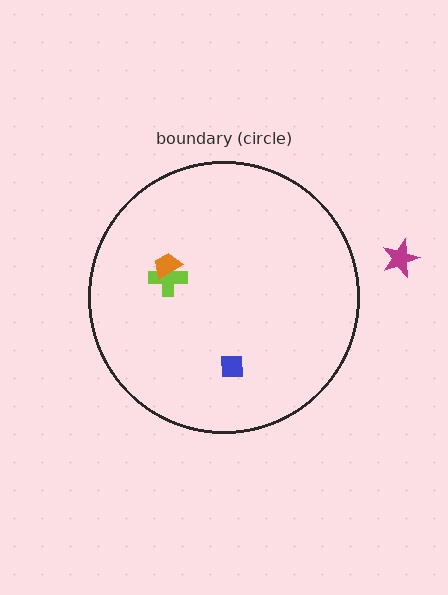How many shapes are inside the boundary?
3 inside, 1 outside.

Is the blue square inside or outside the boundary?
Inside.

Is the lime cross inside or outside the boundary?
Inside.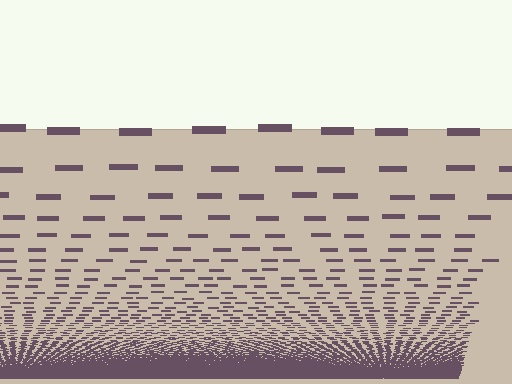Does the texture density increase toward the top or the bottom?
Density increases toward the bottom.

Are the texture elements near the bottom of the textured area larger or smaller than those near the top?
Smaller. The gradient is inverted — elements near the bottom are smaller and denser.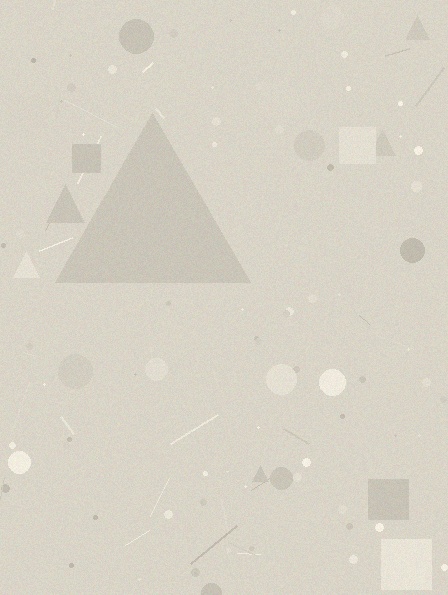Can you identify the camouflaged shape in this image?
The camouflaged shape is a triangle.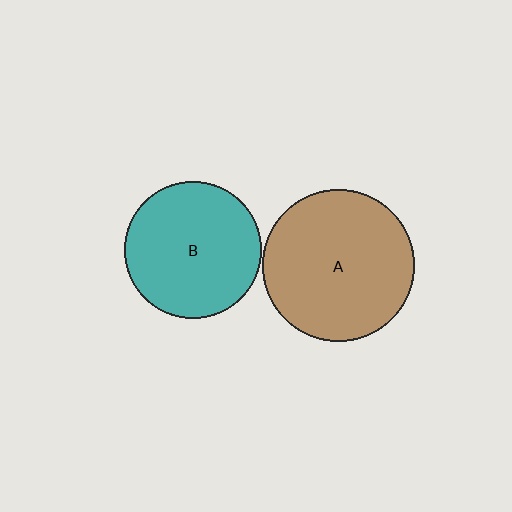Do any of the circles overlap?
No, none of the circles overlap.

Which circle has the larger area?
Circle A (brown).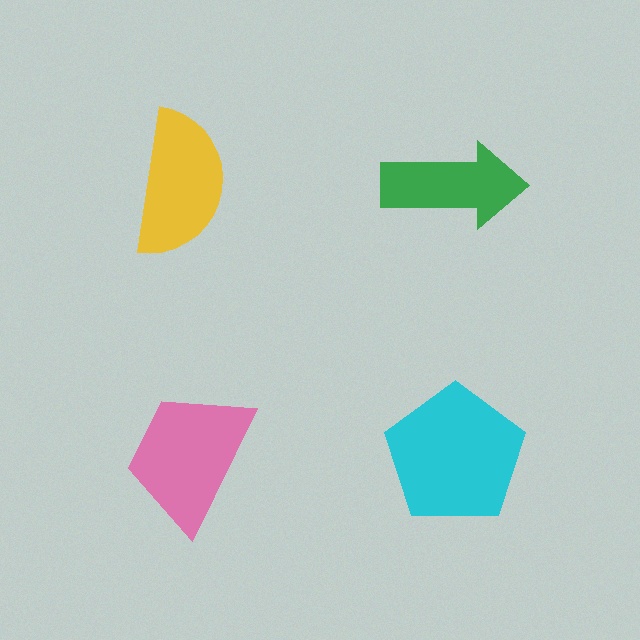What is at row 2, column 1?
A pink trapezoid.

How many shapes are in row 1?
2 shapes.